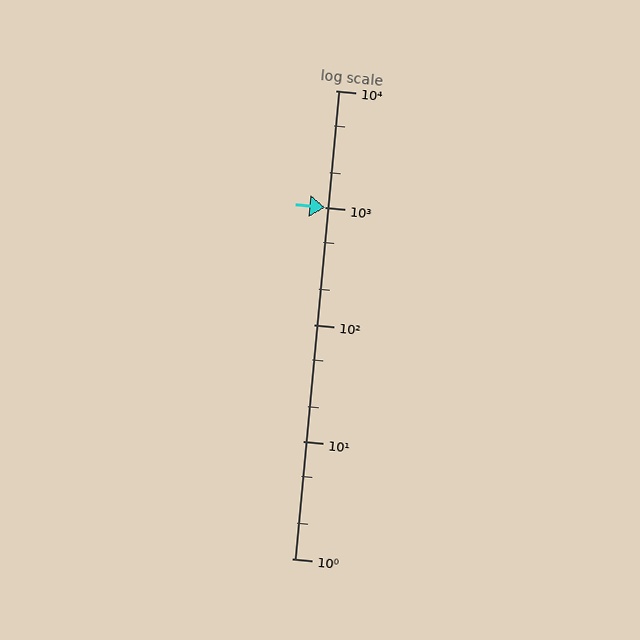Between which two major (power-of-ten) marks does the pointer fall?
The pointer is between 1000 and 10000.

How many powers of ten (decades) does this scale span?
The scale spans 4 decades, from 1 to 10000.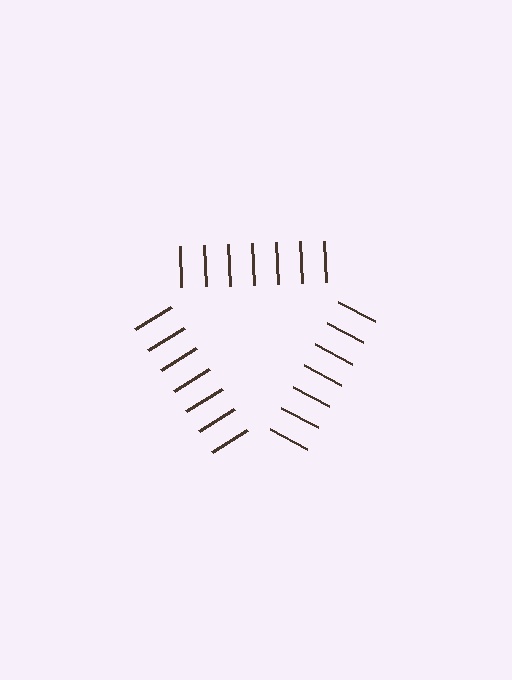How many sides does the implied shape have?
3 sides — the line-ends trace a triangle.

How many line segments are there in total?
21 — 7 along each of the 3 edges.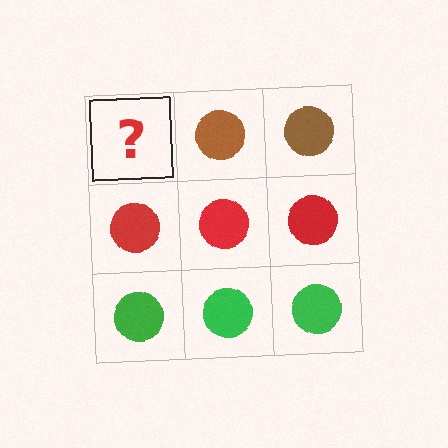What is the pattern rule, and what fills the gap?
The rule is that each row has a consistent color. The gap should be filled with a brown circle.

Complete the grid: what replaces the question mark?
The question mark should be replaced with a brown circle.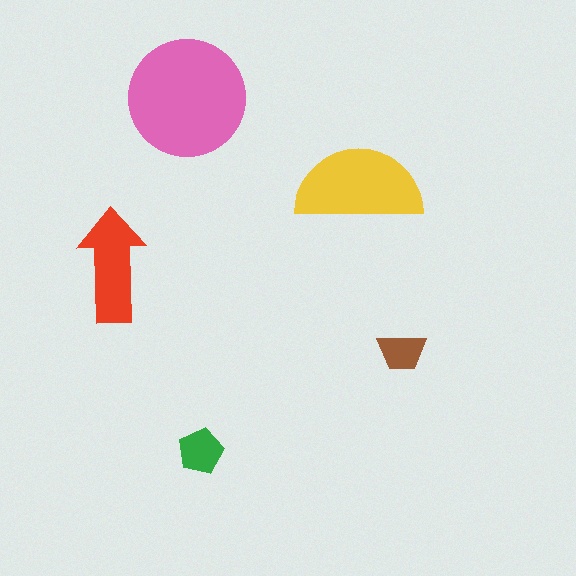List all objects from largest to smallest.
The pink circle, the yellow semicircle, the red arrow, the green pentagon, the brown trapezoid.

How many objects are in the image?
There are 5 objects in the image.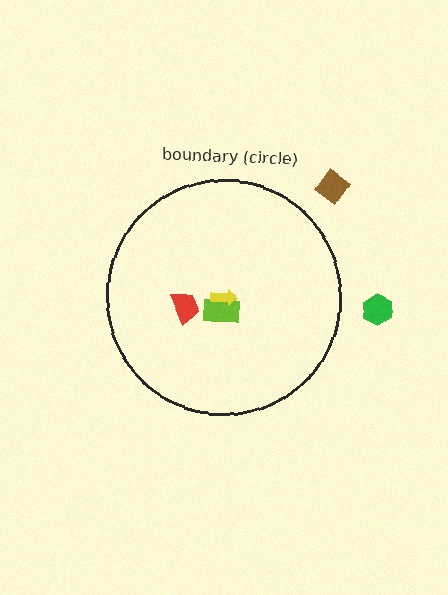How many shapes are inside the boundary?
3 inside, 2 outside.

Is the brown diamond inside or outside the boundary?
Outside.